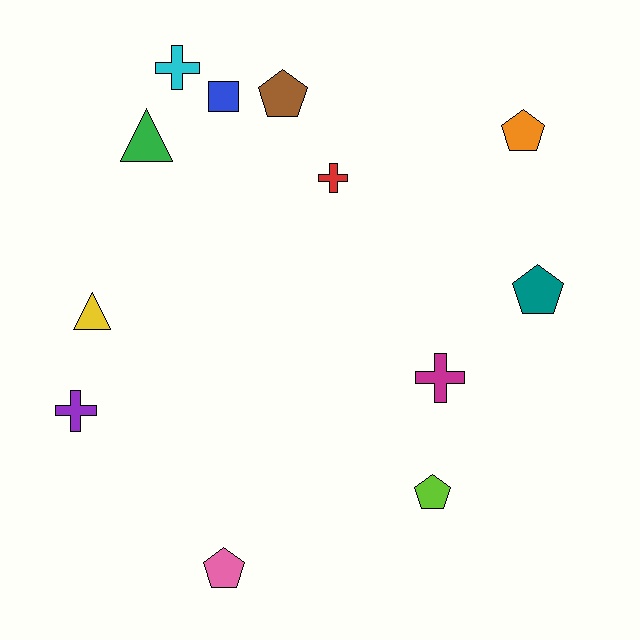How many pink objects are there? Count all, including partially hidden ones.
There is 1 pink object.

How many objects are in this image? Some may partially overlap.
There are 12 objects.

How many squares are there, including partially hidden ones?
There is 1 square.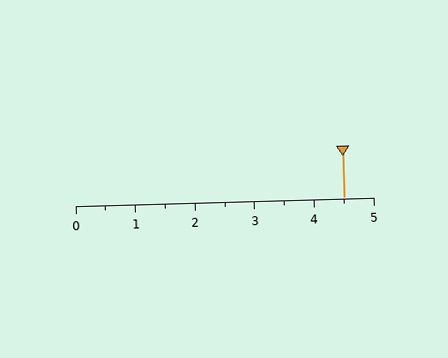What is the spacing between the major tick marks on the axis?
The major ticks are spaced 1 apart.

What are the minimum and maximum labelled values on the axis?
The axis runs from 0 to 5.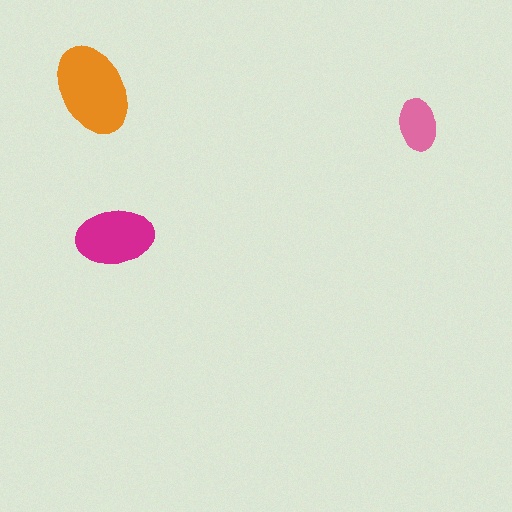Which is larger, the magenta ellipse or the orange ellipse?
The orange one.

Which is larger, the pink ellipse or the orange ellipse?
The orange one.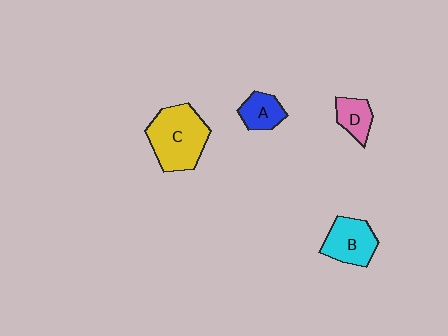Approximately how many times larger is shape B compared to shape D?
Approximately 1.6 times.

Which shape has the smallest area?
Shape D (pink).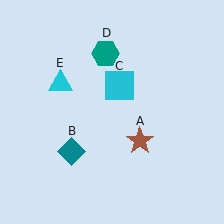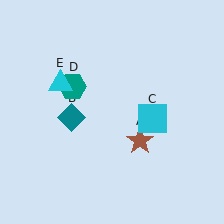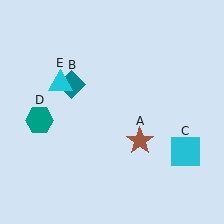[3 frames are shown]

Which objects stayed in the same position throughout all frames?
Brown star (object A) and cyan triangle (object E) remained stationary.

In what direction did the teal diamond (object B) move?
The teal diamond (object B) moved up.